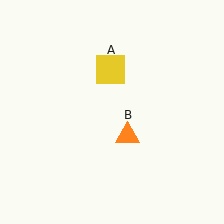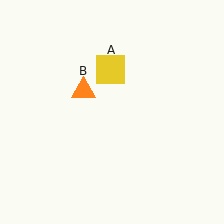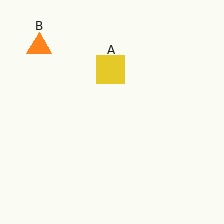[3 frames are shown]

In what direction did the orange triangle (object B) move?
The orange triangle (object B) moved up and to the left.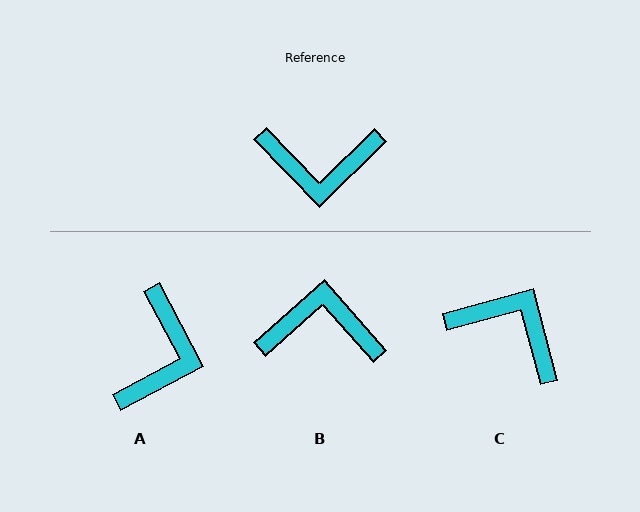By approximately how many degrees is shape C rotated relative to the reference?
Approximately 151 degrees counter-clockwise.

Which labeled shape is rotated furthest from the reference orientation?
B, about 177 degrees away.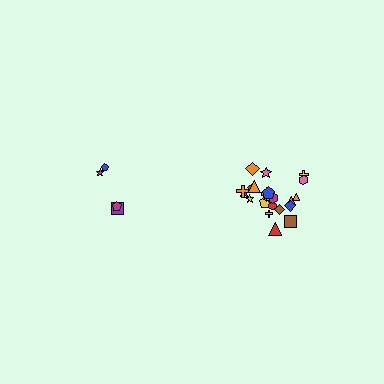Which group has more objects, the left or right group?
The right group.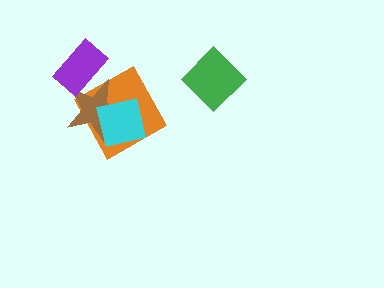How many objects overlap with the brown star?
3 objects overlap with the brown star.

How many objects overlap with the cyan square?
2 objects overlap with the cyan square.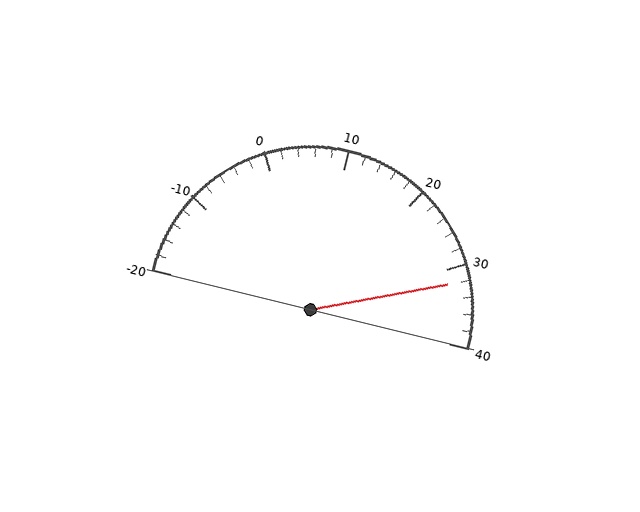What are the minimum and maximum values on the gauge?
The gauge ranges from -20 to 40.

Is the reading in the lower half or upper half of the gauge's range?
The reading is in the upper half of the range (-20 to 40).